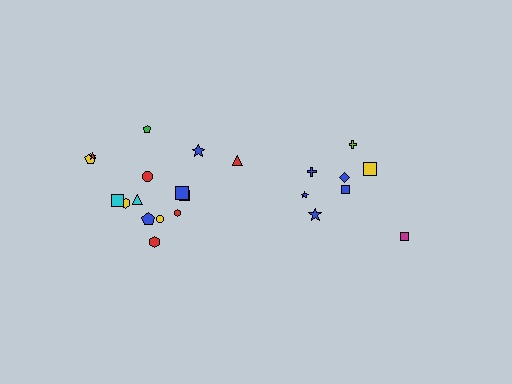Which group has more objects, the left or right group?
The left group.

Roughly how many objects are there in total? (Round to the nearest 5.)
Roughly 25 objects in total.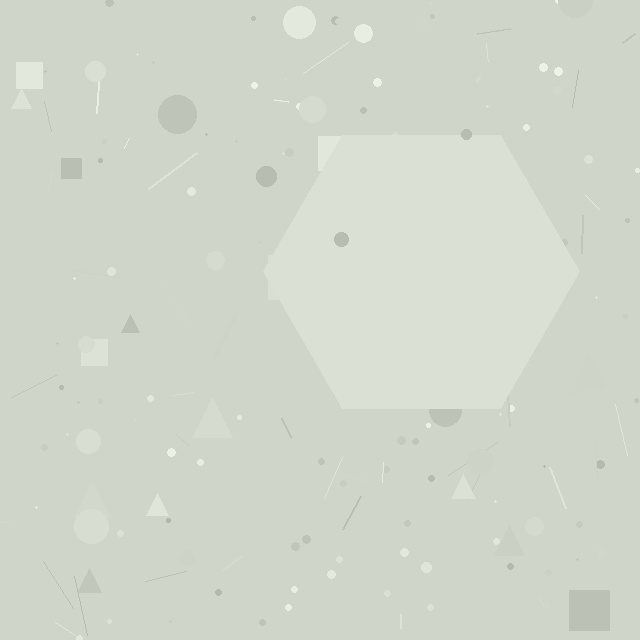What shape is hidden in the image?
A hexagon is hidden in the image.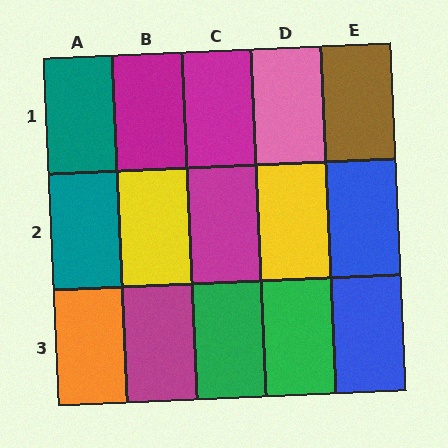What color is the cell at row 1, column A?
Teal.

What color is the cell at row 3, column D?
Green.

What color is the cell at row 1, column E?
Brown.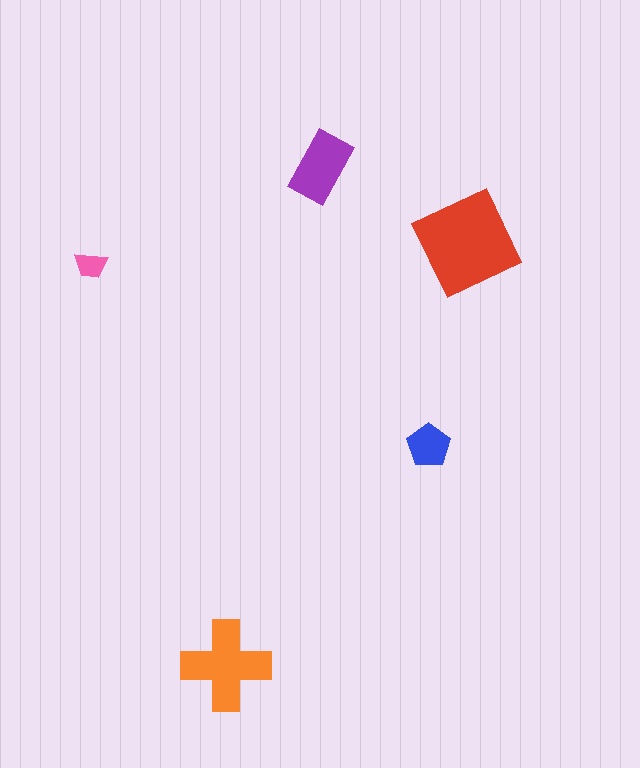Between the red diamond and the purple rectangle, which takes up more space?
The red diamond.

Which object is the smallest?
The pink trapezoid.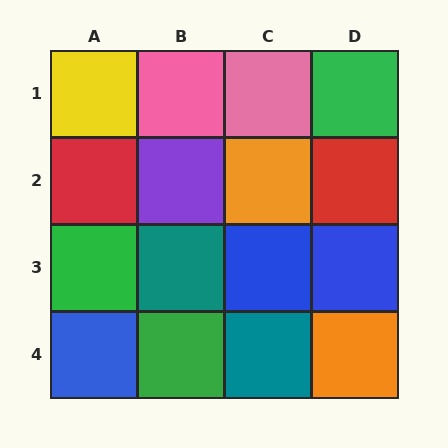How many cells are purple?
1 cell is purple.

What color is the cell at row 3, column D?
Blue.